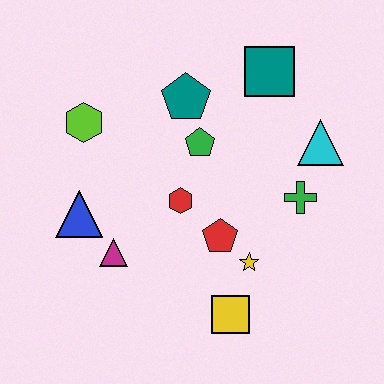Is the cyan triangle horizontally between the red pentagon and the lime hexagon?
No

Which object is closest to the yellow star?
The red pentagon is closest to the yellow star.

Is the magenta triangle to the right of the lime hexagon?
Yes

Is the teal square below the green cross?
No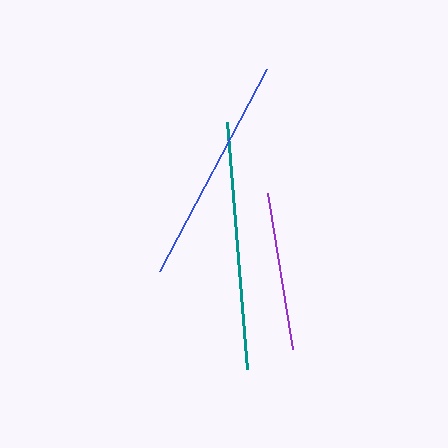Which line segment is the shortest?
The purple line is the shortest at approximately 158 pixels.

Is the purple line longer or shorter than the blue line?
The blue line is longer than the purple line.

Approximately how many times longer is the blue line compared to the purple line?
The blue line is approximately 1.5 times the length of the purple line.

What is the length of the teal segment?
The teal segment is approximately 248 pixels long.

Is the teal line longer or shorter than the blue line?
The teal line is longer than the blue line.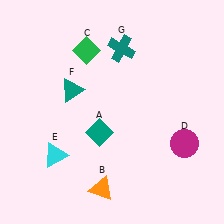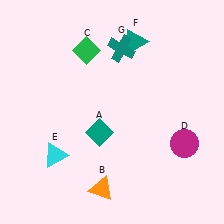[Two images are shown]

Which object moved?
The teal triangle (F) moved right.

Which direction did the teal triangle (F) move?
The teal triangle (F) moved right.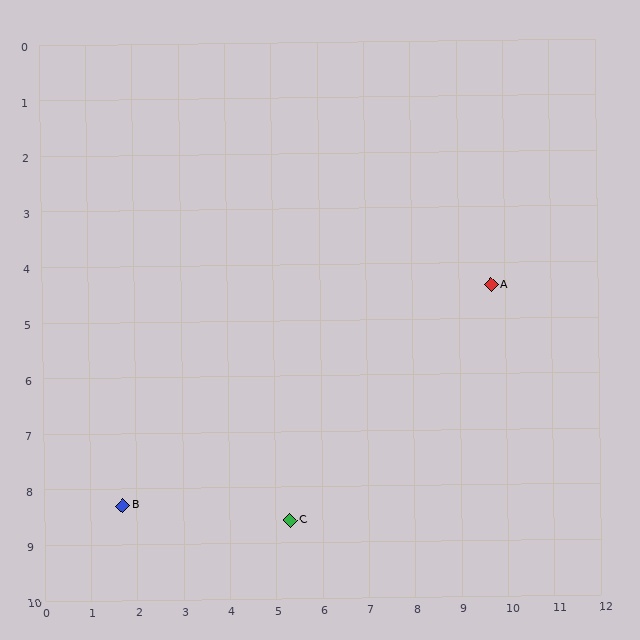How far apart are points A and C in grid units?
Points A and C are about 6.1 grid units apart.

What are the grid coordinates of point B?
Point B is at approximately (1.7, 8.3).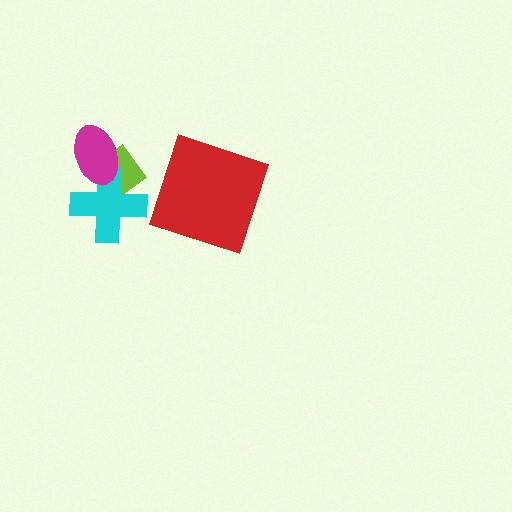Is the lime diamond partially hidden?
Yes, it is partially covered by another shape.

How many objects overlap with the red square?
0 objects overlap with the red square.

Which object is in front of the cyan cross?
The magenta ellipse is in front of the cyan cross.